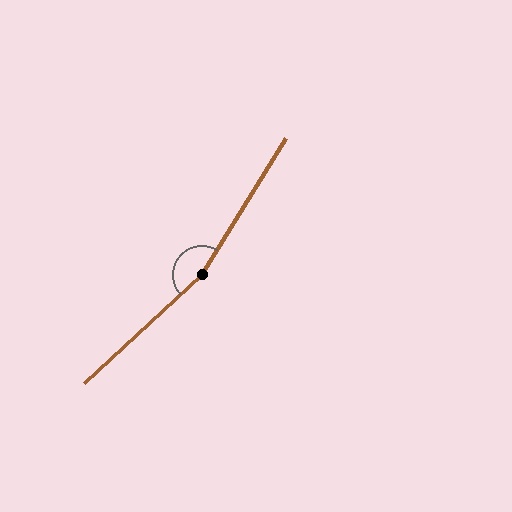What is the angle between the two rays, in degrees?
Approximately 165 degrees.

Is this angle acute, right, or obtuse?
It is obtuse.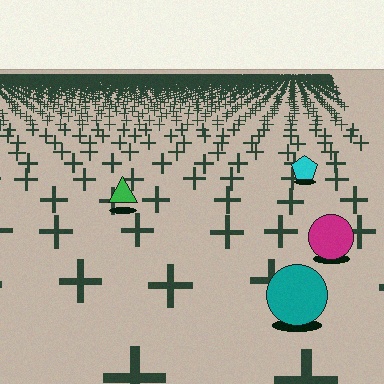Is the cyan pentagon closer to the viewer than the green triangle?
No. The green triangle is closer — you can tell from the texture gradient: the ground texture is coarser near it.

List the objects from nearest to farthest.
From nearest to farthest: the teal circle, the magenta circle, the green triangle, the cyan pentagon.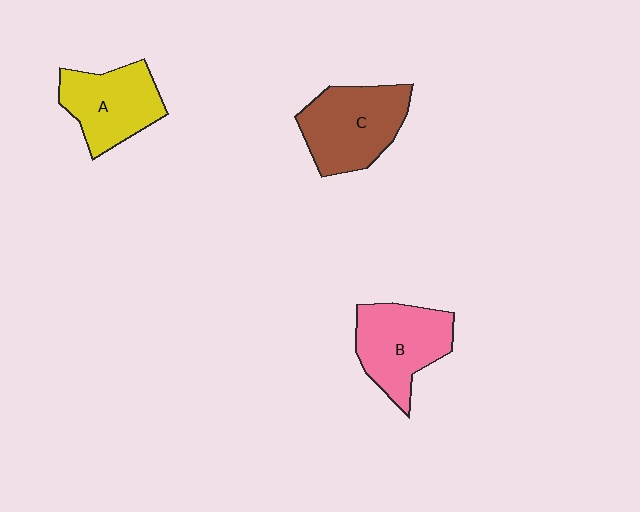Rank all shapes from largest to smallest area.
From largest to smallest: C (brown), B (pink), A (yellow).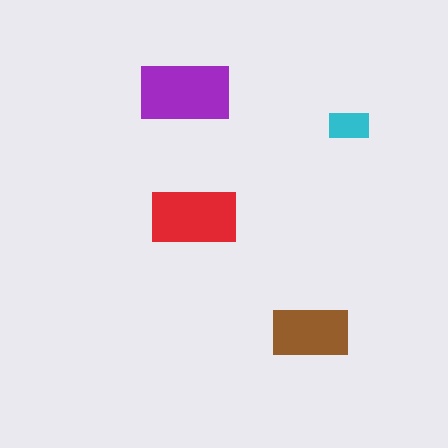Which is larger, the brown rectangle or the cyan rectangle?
The brown one.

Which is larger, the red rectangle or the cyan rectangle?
The red one.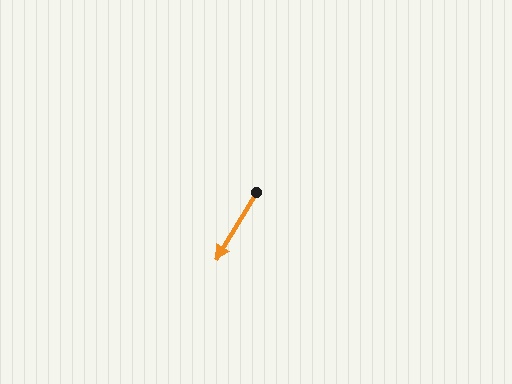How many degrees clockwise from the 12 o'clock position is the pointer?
Approximately 211 degrees.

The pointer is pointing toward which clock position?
Roughly 7 o'clock.